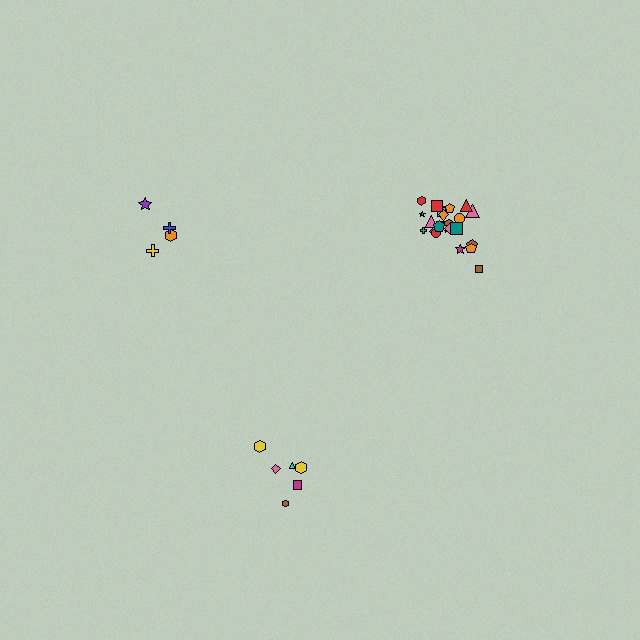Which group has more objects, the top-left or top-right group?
The top-right group.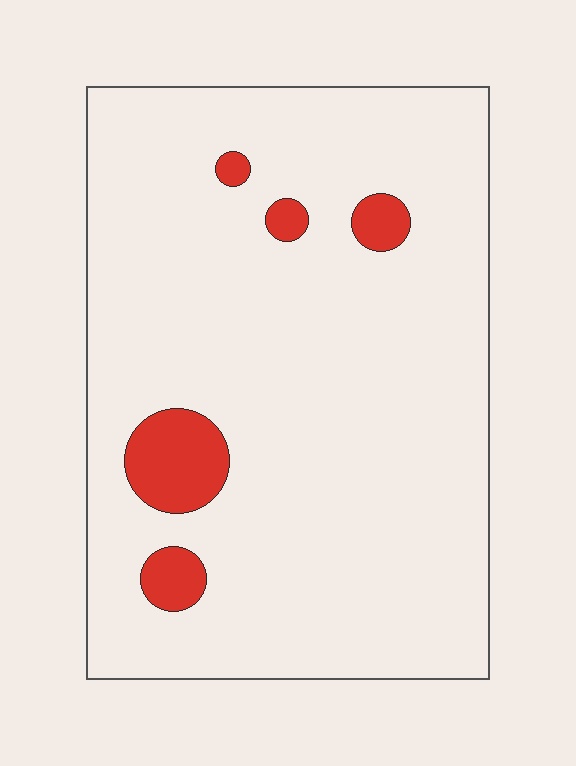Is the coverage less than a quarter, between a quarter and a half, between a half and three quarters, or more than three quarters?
Less than a quarter.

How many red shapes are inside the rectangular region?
5.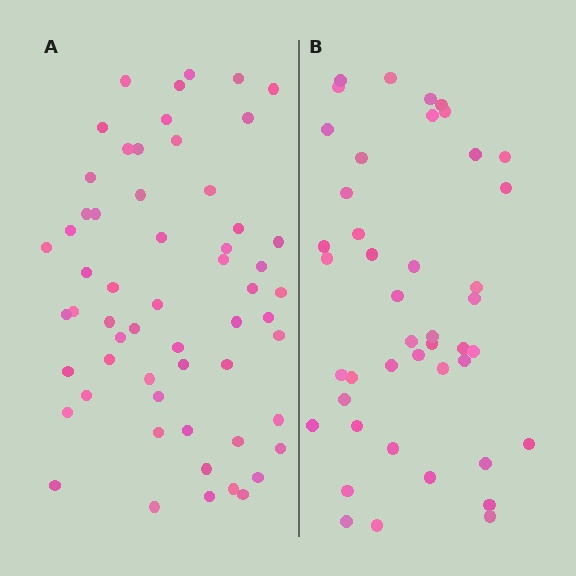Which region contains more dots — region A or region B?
Region A (the left region) has more dots.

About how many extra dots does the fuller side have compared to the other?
Region A has approximately 15 more dots than region B.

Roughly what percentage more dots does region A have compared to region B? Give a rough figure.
About 30% more.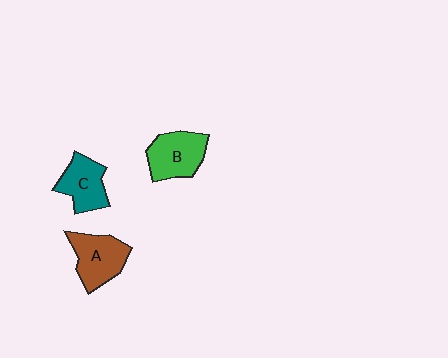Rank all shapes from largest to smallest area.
From largest to smallest: A (brown), B (green), C (teal).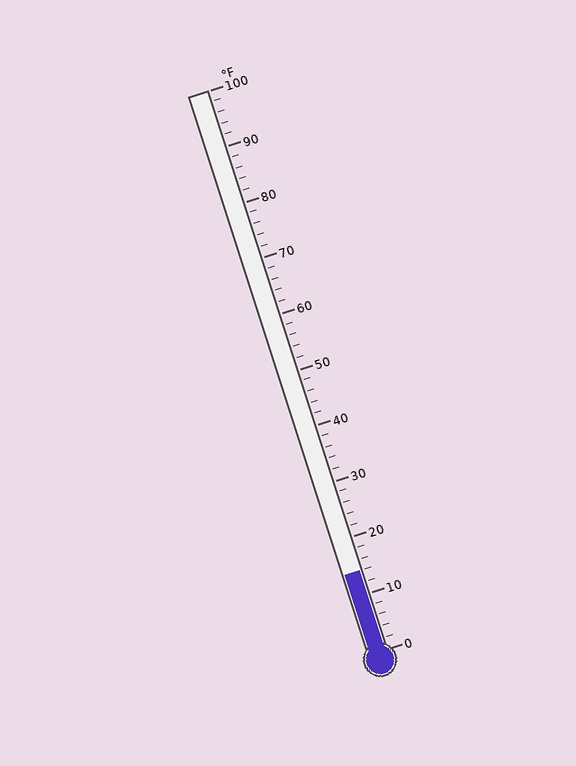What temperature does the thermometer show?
The thermometer shows approximately 14°F.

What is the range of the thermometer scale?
The thermometer scale ranges from 0°F to 100°F.